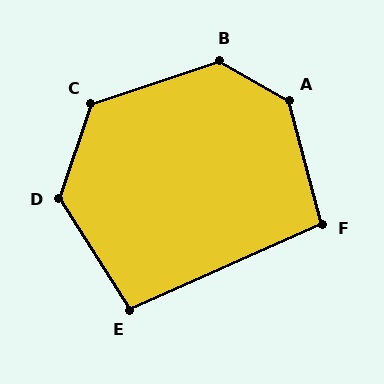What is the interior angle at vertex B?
Approximately 132 degrees (obtuse).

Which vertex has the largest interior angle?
A, at approximately 134 degrees.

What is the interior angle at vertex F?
Approximately 99 degrees (obtuse).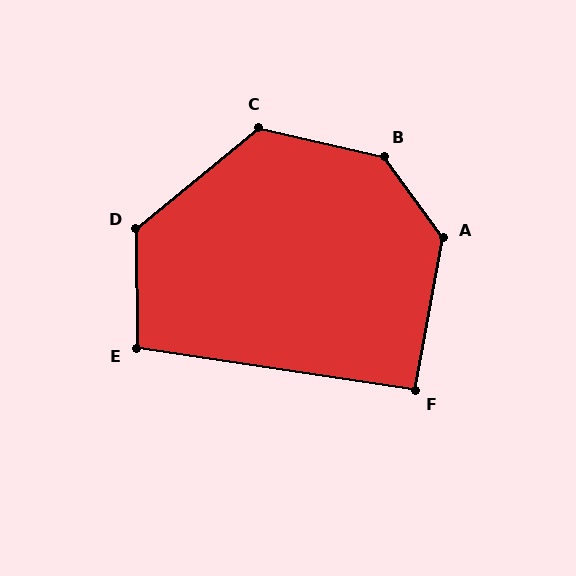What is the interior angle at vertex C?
Approximately 128 degrees (obtuse).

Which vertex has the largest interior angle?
B, at approximately 139 degrees.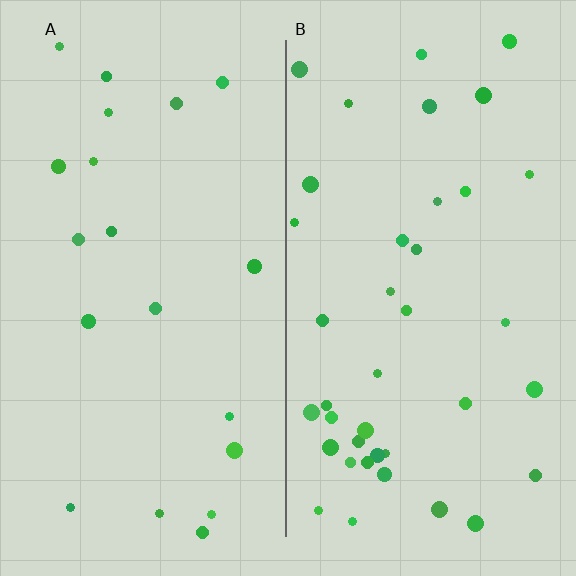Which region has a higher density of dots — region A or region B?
B (the right).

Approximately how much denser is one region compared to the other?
Approximately 2.0× — region B over region A.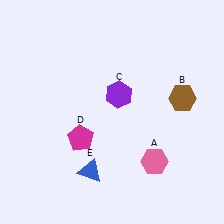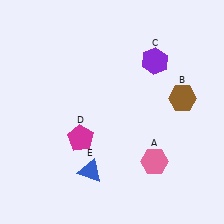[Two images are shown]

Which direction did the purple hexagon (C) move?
The purple hexagon (C) moved right.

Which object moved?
The purple hexagon (C) moved right.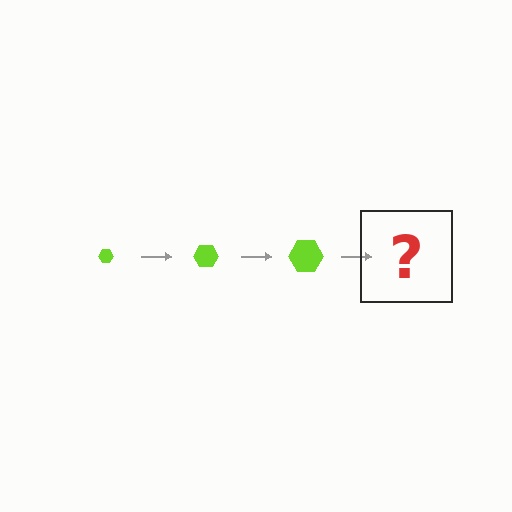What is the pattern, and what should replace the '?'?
The pattern is that the hexagon gets progressively larger each step. The '?' should be a lime hexagon, larger than the previous one.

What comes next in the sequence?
The next element should be a lime hexagon, larger than the previous one.